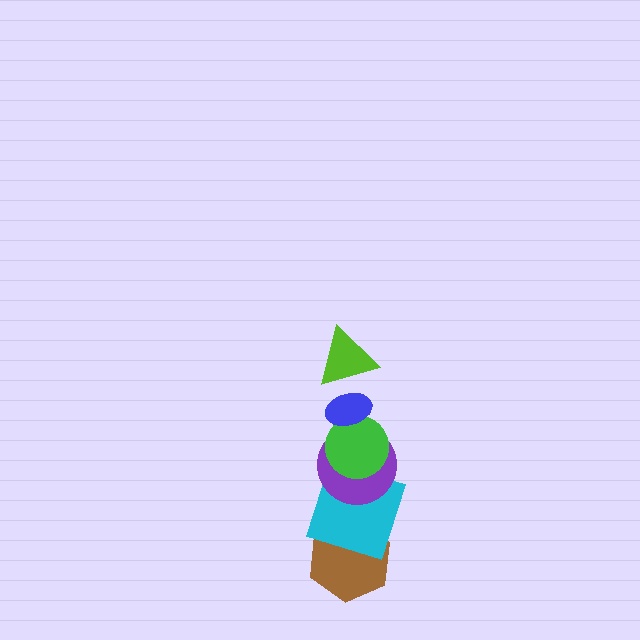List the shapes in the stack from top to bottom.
From top to bottom: the blue ellipse, the lime triangle, the green circle, the purple circle, the cyan square, the brown hexagon.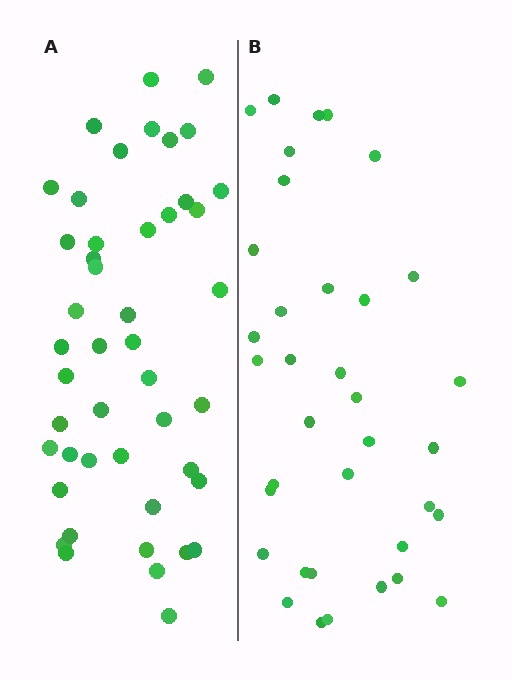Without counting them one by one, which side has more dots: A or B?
Region A (the left region) has more dots.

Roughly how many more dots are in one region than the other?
Region A has roughly 10 or so more dots than region B.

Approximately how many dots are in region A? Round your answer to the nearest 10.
About 50 dots. (The exact count is 46, which rounds to 50.)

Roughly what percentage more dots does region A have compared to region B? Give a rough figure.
About 30% more.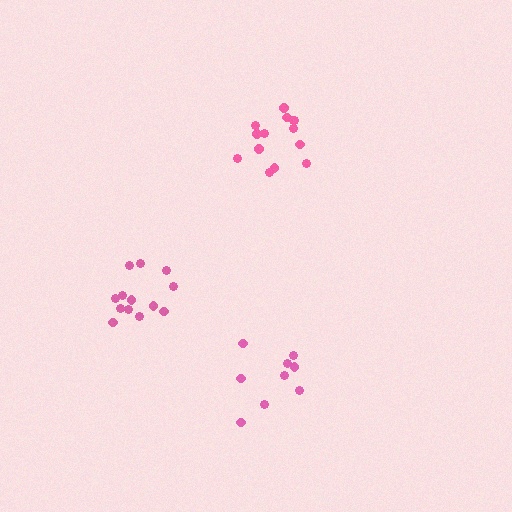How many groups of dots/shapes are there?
There are 3 groups.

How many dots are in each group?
Group 1: 9 dots, Group 2: 14 dots, Group 3: 13 dots (36 total).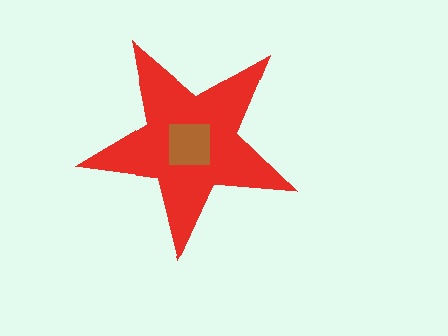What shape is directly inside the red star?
The brown square.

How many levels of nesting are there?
2.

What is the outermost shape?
The red star.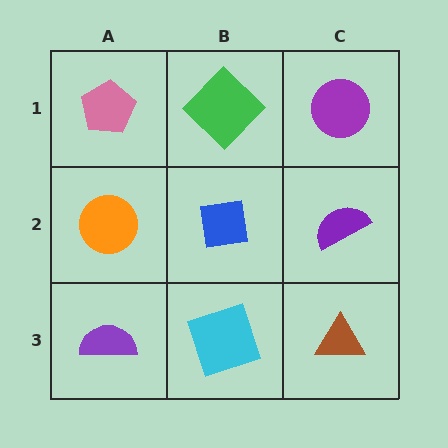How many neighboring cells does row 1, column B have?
3.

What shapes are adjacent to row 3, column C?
A purple semicircle (row 2, column C), a cyan square (row 3, column B).